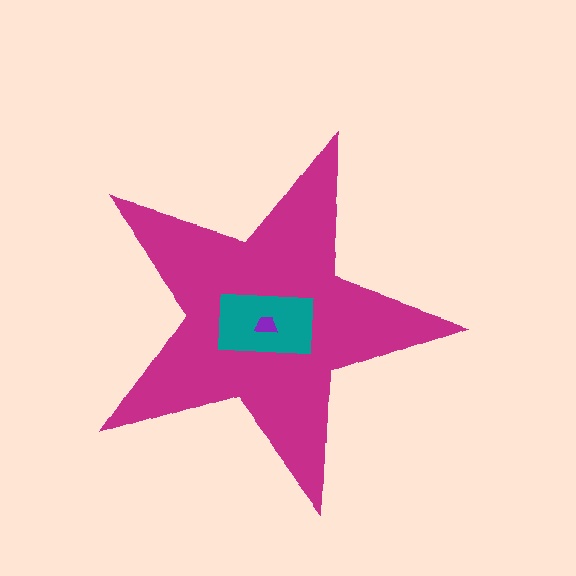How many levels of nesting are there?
3.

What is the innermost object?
The purple trapezoid.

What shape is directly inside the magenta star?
The teal rectangle.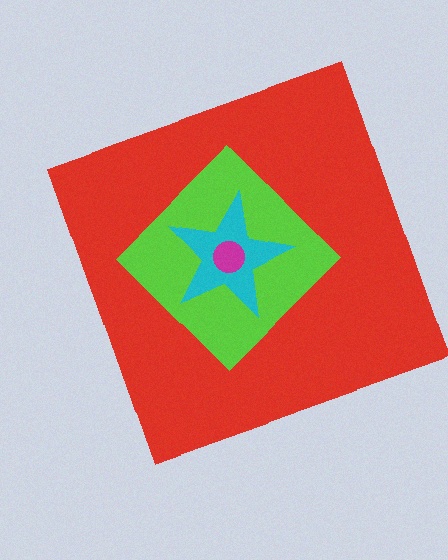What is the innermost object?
The magenta circle.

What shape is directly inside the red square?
The lime diamond.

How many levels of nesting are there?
4.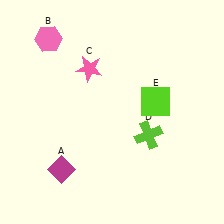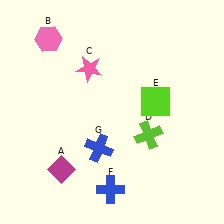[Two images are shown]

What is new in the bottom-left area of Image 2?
A blue cross (G) was added in the bottom-left area of Image 2.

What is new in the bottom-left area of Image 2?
A blue cross (F) was added in the bottom-left area of Image 2.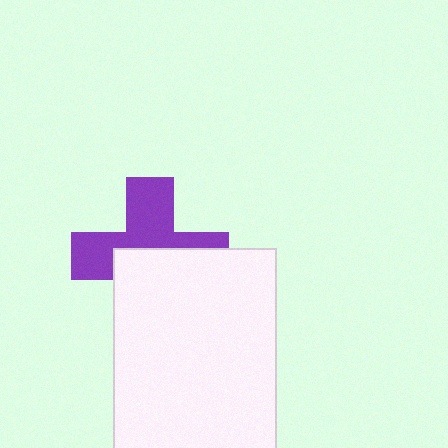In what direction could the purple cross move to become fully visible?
The purple cross could move up. That would shift it out from behind the white rectangle entirely.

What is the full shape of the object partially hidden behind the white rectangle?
The partially hidden object is a purple cross.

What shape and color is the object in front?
The object in front is a white rectangle.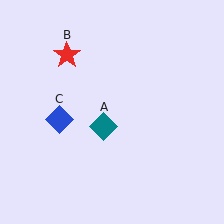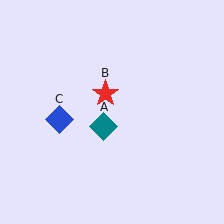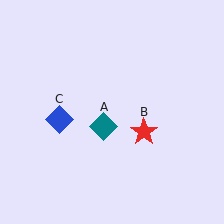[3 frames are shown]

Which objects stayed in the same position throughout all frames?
Teal diamond (object A) and blue diamond (object C) remained stationary.